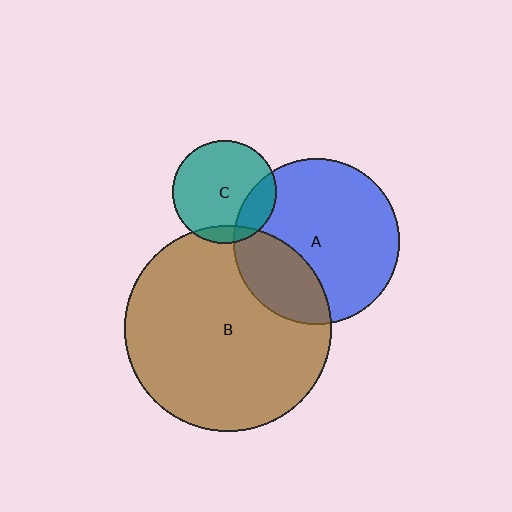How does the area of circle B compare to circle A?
Approximately 1.5 times.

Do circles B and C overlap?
Yes.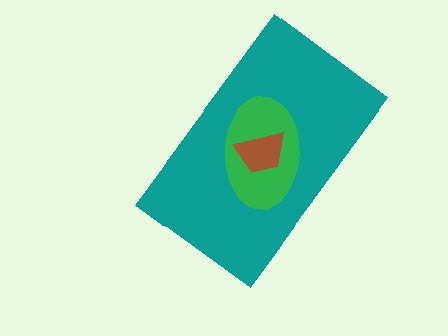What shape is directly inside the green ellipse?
The brown trapezoid.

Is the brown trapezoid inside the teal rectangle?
Yes.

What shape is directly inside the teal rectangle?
The green ellipse.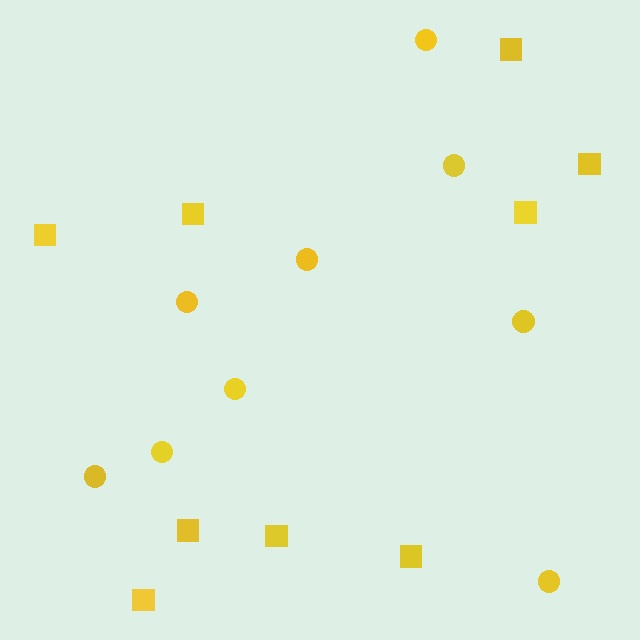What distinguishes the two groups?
There are 2 groups: one group of circles (9) and one group of squares (9).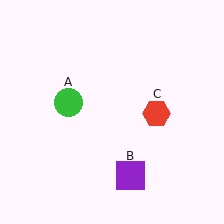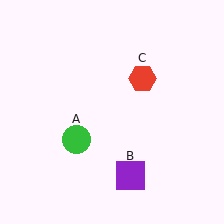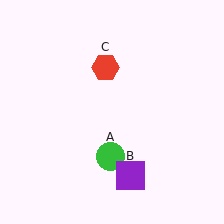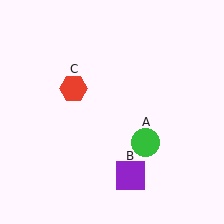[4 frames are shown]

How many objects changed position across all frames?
2 objects changed position: green circle (object A), red hexagon (object C).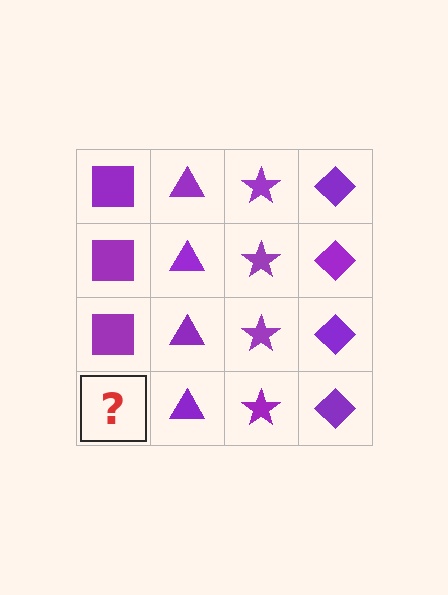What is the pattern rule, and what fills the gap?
The rule is that each column has a consistent shape. The gap should be filled with a purple square.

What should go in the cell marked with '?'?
The missing cell should contain a purple square.